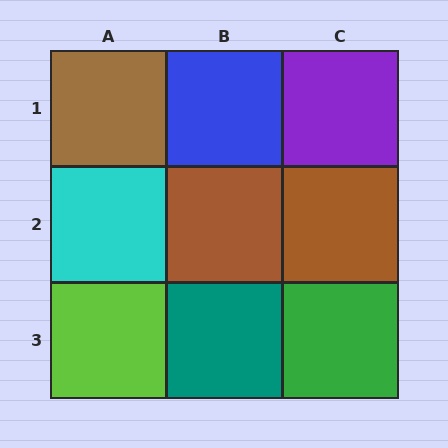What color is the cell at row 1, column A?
Brown.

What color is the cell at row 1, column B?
Blue.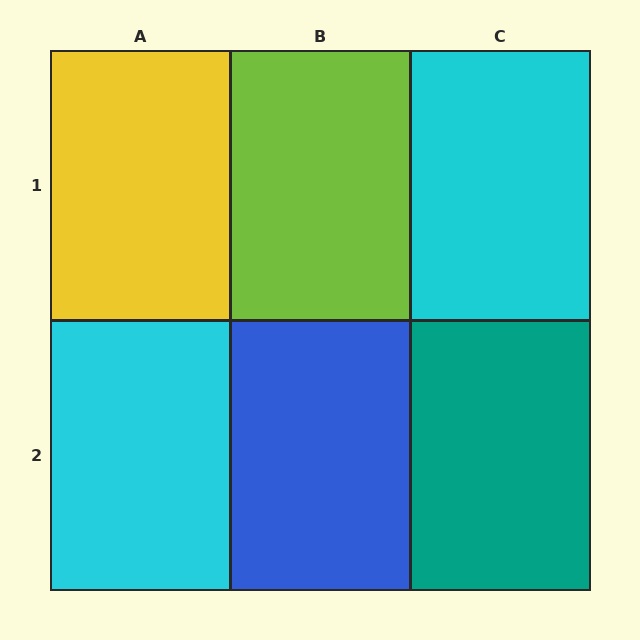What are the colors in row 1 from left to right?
Yellow, lime, cyan.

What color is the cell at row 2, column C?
Teal.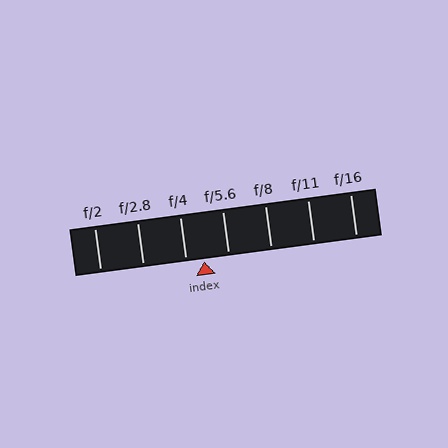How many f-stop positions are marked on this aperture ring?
There are 7 f-stop positions marked.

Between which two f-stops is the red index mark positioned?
The index mark is between f/4 and f/5.6.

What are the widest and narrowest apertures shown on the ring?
The widest aperture shown is f/2 and the narrowest is f/16.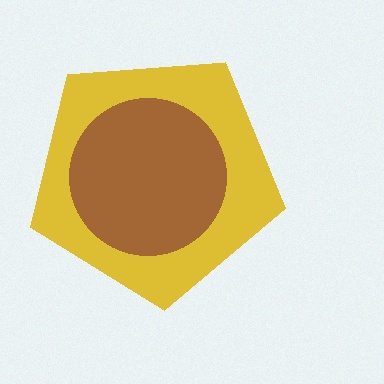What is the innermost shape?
The brown circle.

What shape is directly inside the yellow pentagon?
The brown circle.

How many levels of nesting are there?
2.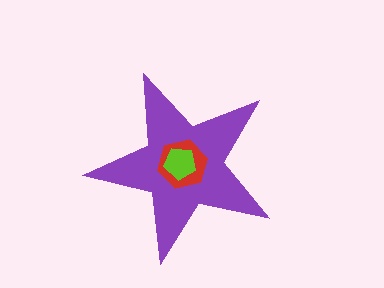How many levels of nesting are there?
3.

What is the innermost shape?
The lime pentagon.